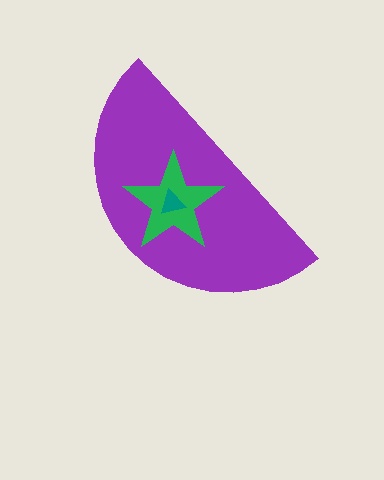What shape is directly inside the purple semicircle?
The green star.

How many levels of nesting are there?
3.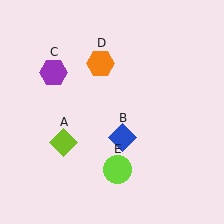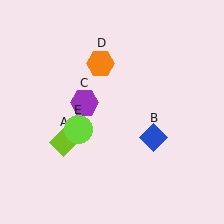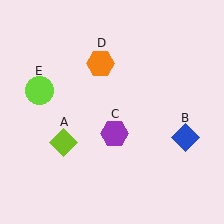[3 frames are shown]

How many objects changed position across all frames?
3 objects changed position: blue diamond (object B), purple hexagon (object C), lime circle (object E).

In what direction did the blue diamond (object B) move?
The blue diamond (object B) moved right.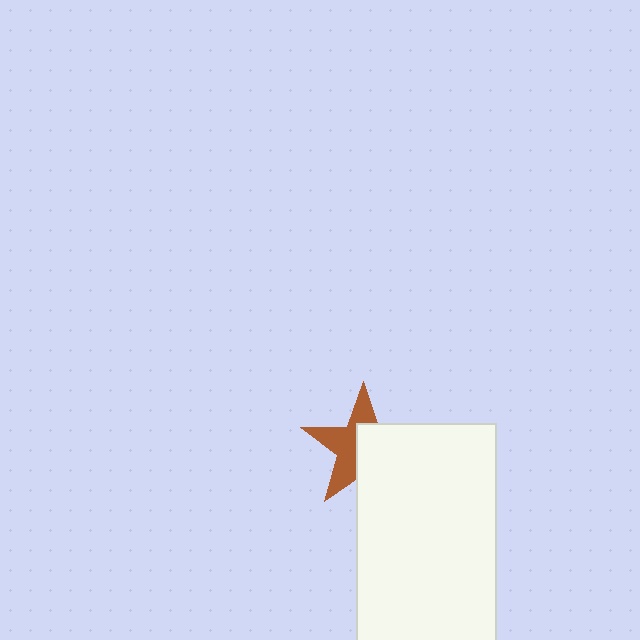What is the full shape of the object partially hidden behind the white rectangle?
The partially hidden object is a brown star.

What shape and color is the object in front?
The object in front is a white rectangle.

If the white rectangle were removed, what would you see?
You would see the complete brown star.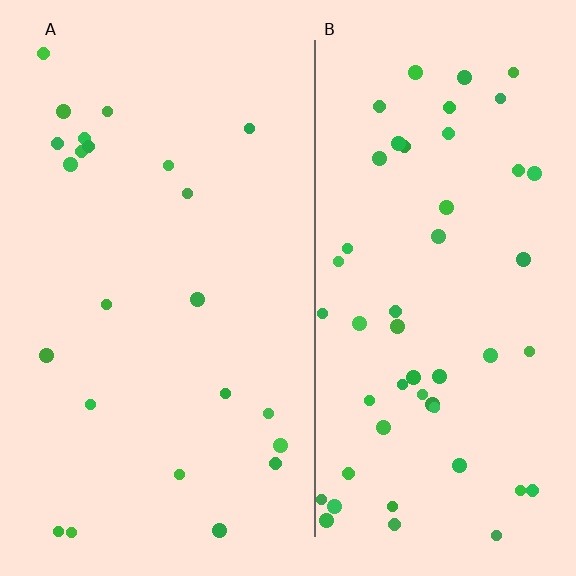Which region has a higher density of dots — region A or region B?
B (the right).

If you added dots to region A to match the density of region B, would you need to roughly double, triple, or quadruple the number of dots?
Approximately double.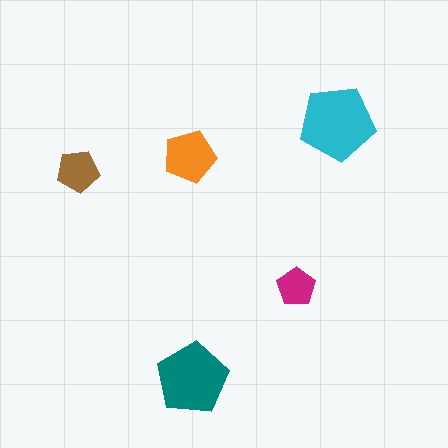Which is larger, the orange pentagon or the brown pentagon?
The orange one.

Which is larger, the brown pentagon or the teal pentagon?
The teal one.